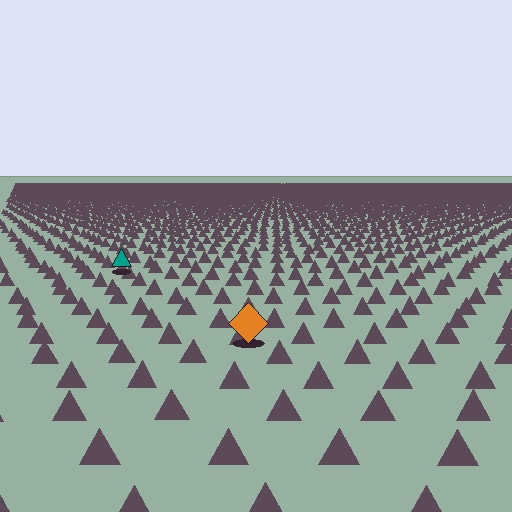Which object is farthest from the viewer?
The teal triangle is farthest from the viewer. It appears smaller and the ground texture around it is denser.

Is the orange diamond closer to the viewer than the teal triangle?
Yes. The orange diamond is closer — you can tell from the texture gradient: the ground texture is coarser near it.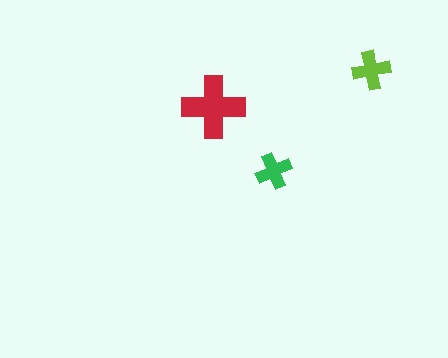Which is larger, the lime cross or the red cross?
The red one.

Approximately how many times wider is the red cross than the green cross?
About 1.5 times wider.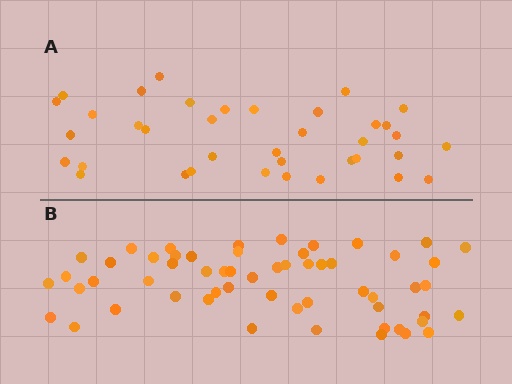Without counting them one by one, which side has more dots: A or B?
Region B (the bottom region) has more dots.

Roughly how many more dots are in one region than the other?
Region B has approximately 20 more dots than region A.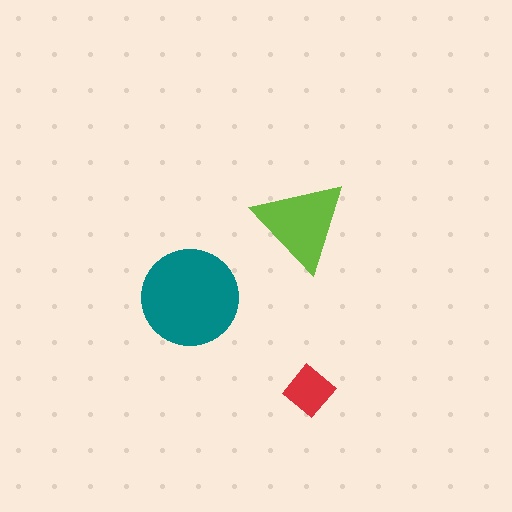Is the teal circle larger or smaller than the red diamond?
Larger.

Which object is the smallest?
The red diamond.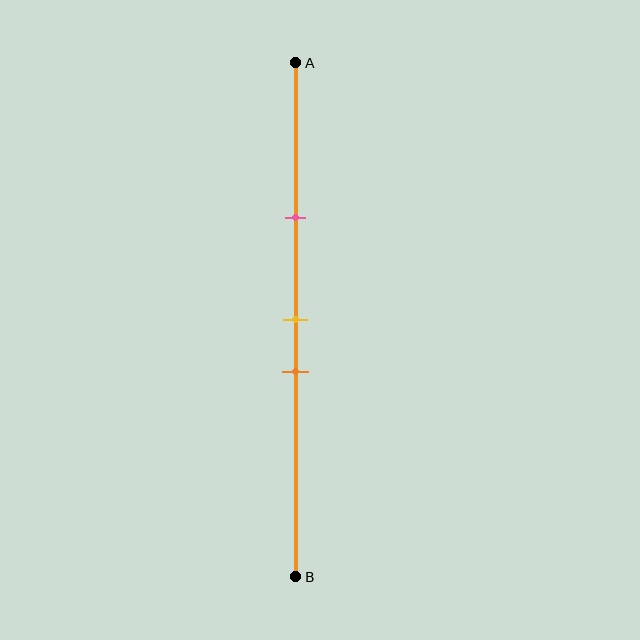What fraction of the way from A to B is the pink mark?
The pink mark is approximately 30% (0.3) of the way from A to B.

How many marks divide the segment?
There are 3 marks dividing the segment.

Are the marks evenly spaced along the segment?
No, the marks are not evenly spaced.